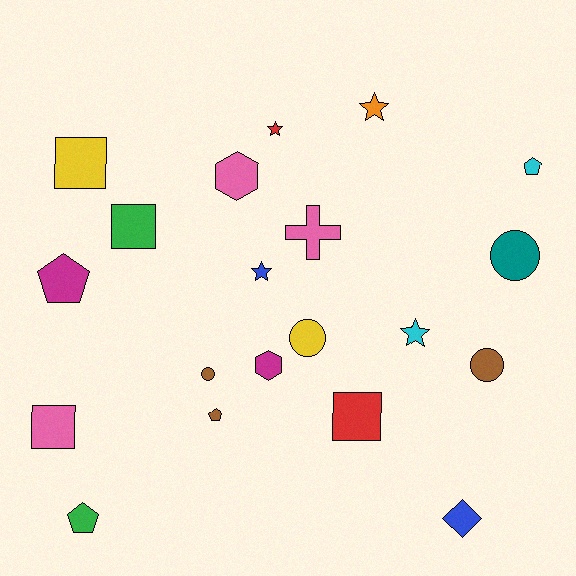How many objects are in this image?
There are 20 objects.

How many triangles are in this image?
There are no triangles.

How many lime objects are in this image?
There are no lime objects.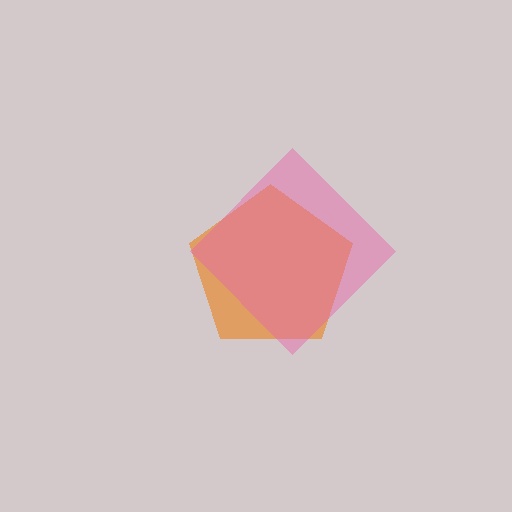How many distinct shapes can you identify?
There are 2 distinct shapes: an orange pentagon, a pink diamond.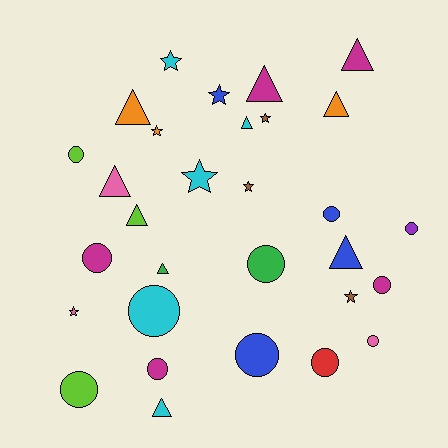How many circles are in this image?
There are 12 circles.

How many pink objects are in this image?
There are 3 pink objects.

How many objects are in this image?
There are 30 objects.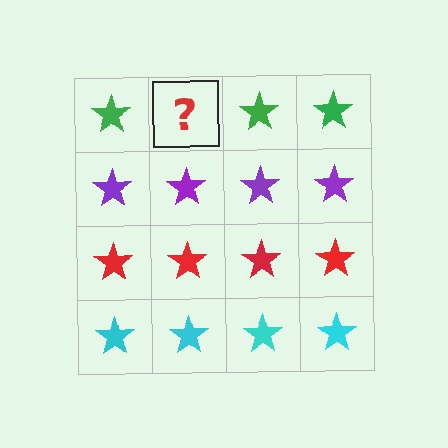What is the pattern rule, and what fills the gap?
The rule is that each row has a consistent color. The gap should be filled with a green star.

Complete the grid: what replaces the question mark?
The question mark should be replaced with a green star.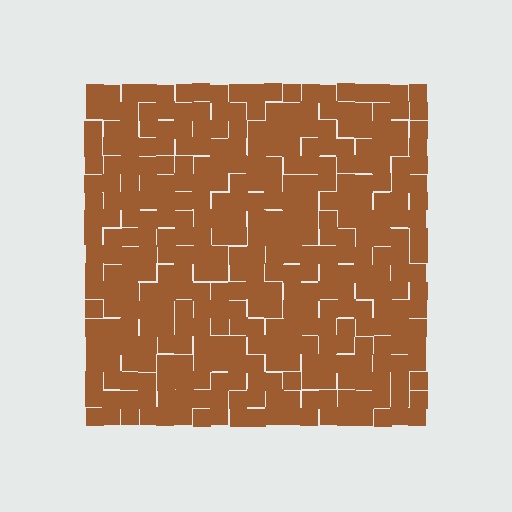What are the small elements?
The small elements are squares.